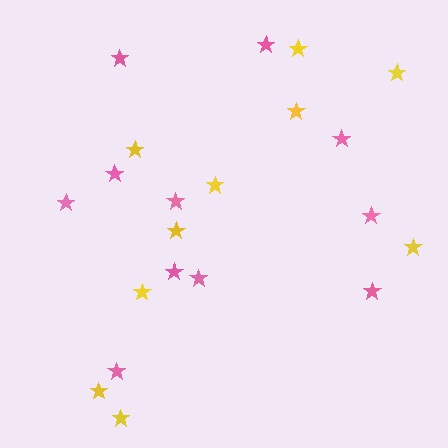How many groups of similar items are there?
There are 2 groups: one group of pink stars (11) and one group of yellow stars (10).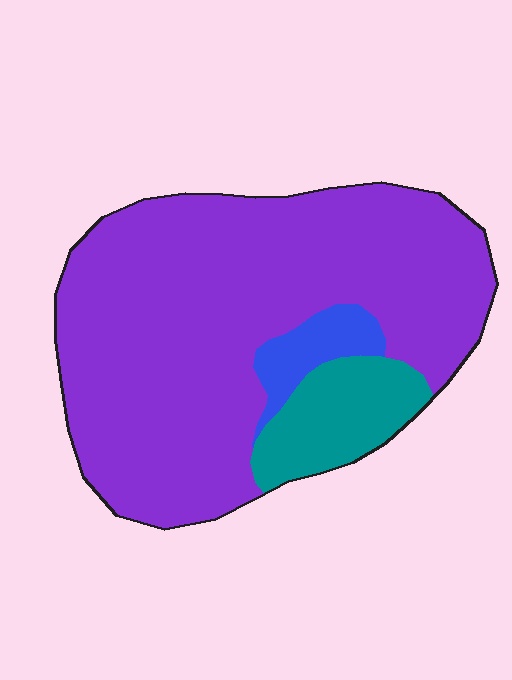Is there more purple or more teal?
Purple.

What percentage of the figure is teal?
Teal covers roughly 15% of the figure.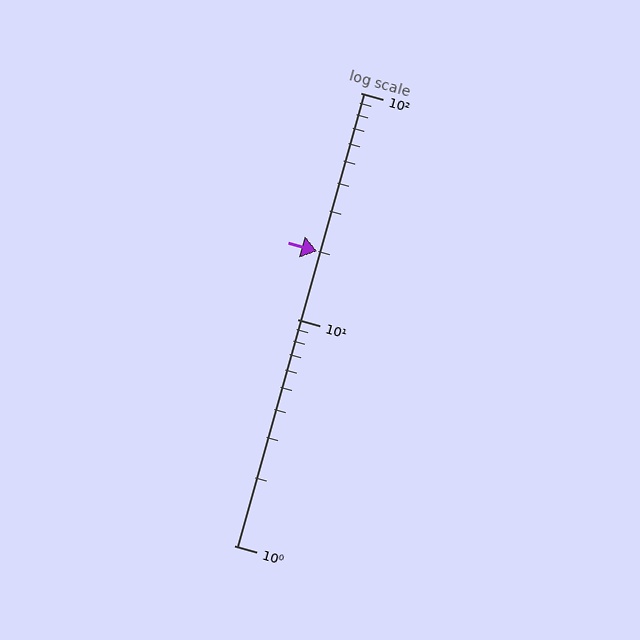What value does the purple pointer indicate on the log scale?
The pointer indicates approximately 20.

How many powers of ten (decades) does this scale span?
The scale spans 2 decades, from 1 to 100.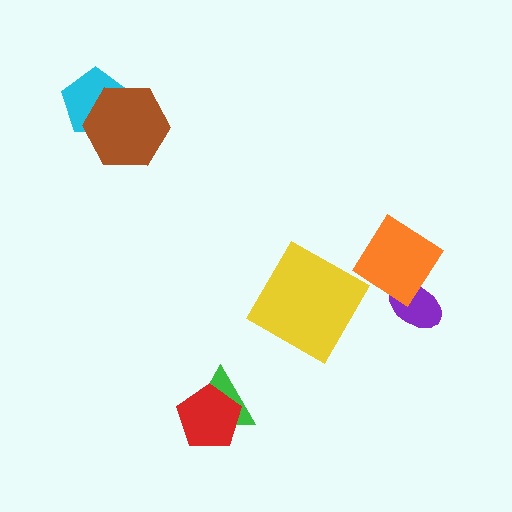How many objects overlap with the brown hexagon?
1 object overlaps with the brown hexagon.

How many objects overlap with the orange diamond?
1 object overlaps with the orange diamond.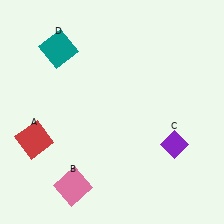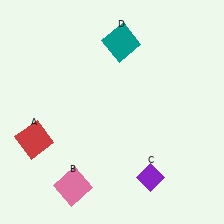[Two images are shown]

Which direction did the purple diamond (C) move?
The purple diamond (C) moved down.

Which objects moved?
The objects that moved are: the purple diamond (C), the teal square (D).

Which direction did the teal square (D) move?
The teal square (D) moved right.